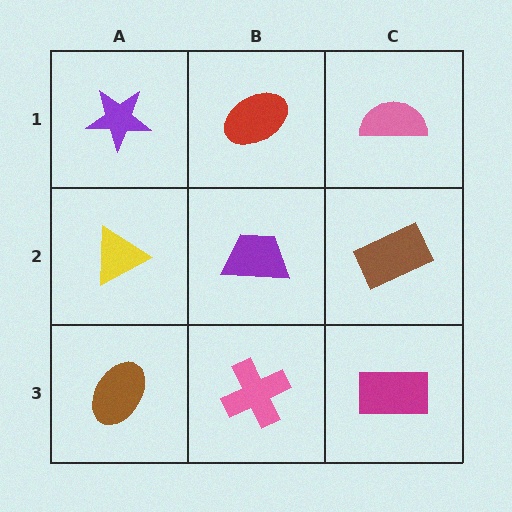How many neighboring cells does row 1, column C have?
2.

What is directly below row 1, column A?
A yellow triangle.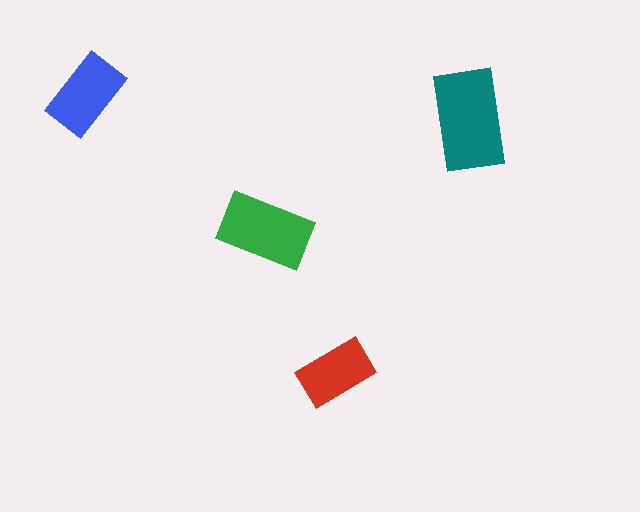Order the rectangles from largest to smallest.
the teal one, the green one, the blue one, the red one.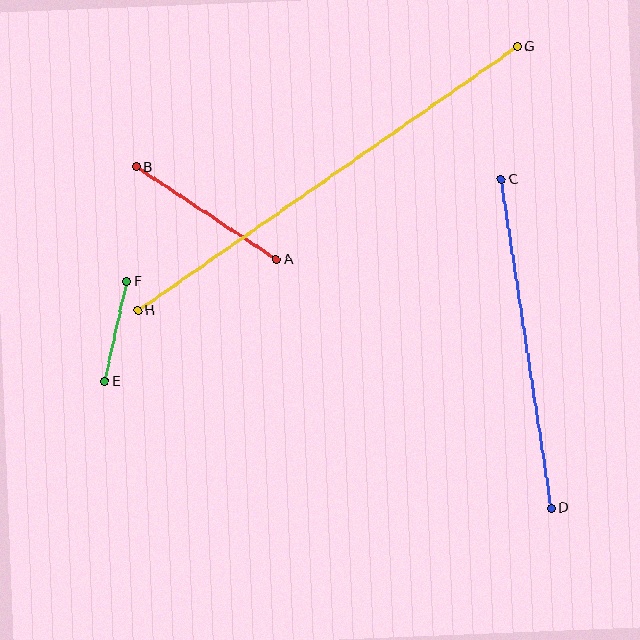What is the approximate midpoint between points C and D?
The midpoint is at approximately (526, 344) pixels.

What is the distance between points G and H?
The distance is approximately 462 pixels.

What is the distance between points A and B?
The distance is approximately 168 pixels.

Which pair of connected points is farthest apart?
Points G and H are farthest apart.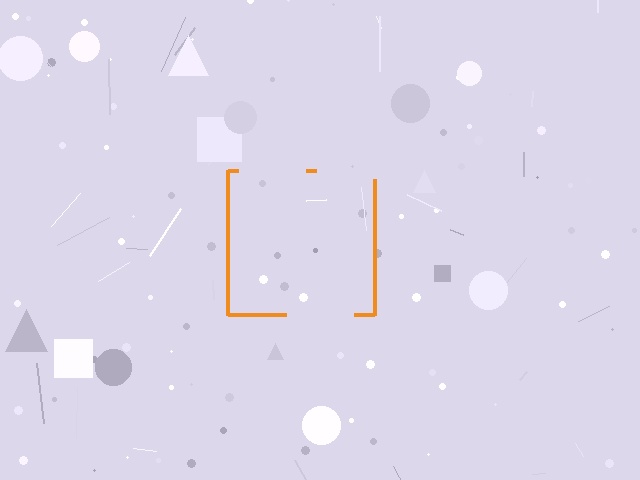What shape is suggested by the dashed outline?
The dashed outline suggests a square.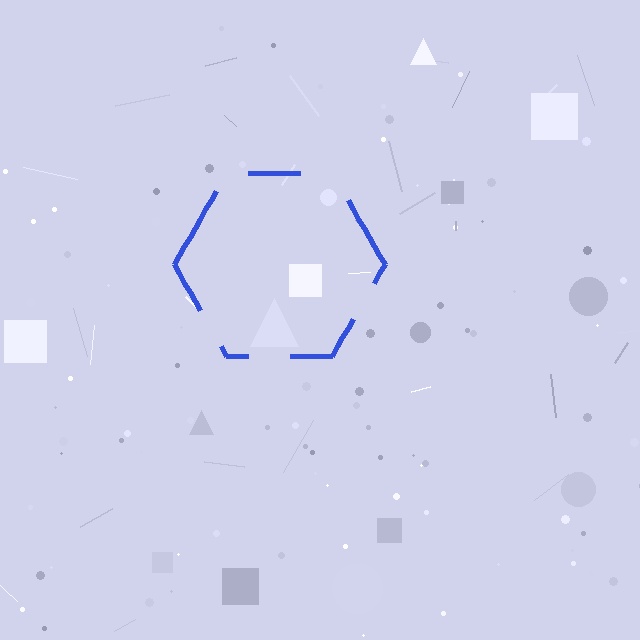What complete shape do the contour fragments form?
The contour fragments form a hexagon.